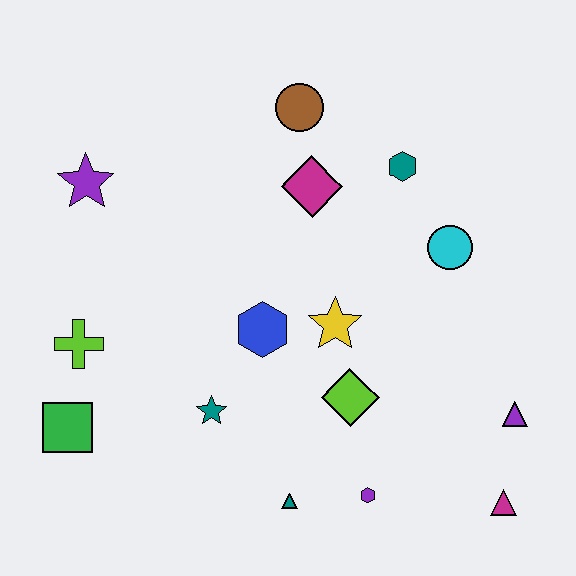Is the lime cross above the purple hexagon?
Yes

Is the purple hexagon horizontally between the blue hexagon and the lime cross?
No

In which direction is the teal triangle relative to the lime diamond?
The teal triangle is below the lime diamond.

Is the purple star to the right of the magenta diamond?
No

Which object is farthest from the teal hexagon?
The green square is farthest from the teal hexagon.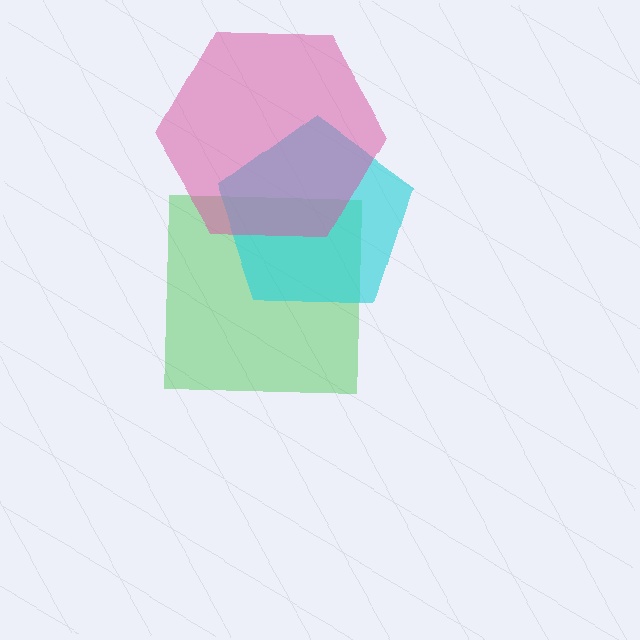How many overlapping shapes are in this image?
There are 3 overlapping shapes in the image.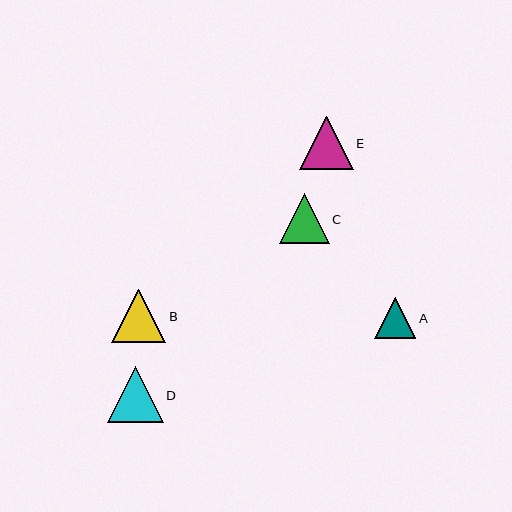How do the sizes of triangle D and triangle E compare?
Triangle D and triangle E are approximately the same size.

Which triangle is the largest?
Triangle D is the largest with a size of approximately 56 pixels.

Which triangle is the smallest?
Triangle A is the smallest with a size of approximately 42 pixels.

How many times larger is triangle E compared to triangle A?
Triangle E is approximately 1.3 times the size of triangle A.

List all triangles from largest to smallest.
From largest to smallest: D, B, E, C, A.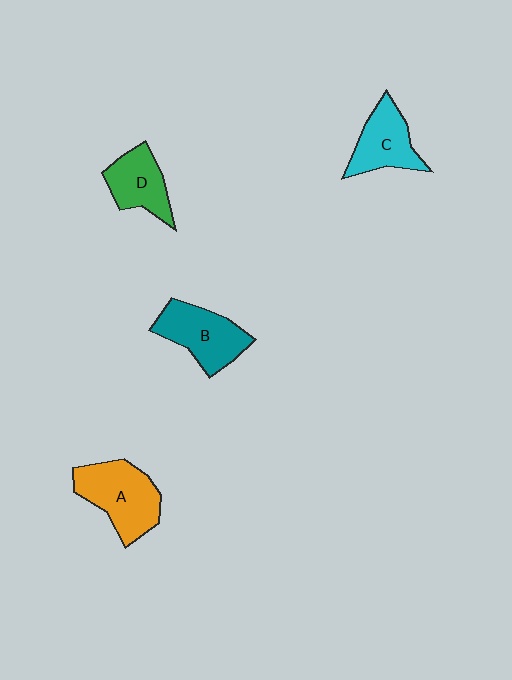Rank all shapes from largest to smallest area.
From largest to smallest: A (orange), B (teal), C (cyan), D (green).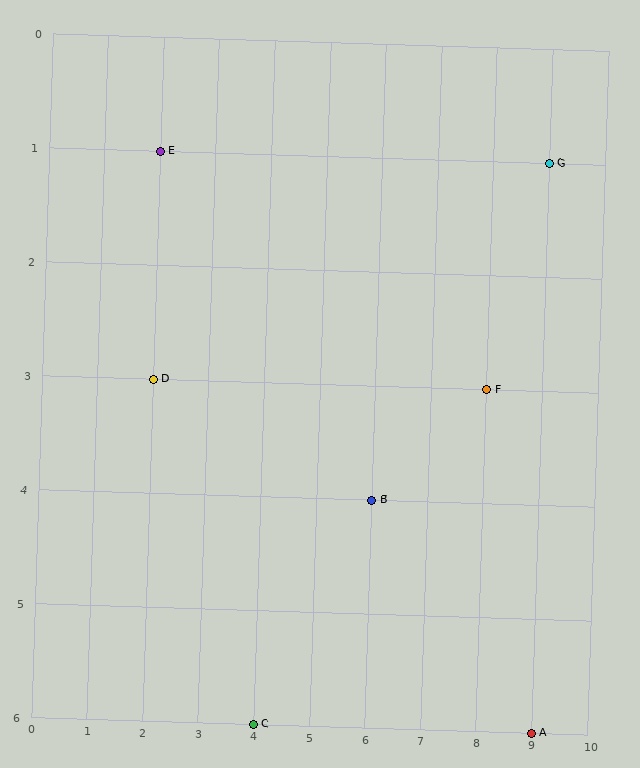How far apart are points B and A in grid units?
Points B and A are 3 columns and 2 rows apart (about 3.6 grid units diagonally).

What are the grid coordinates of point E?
Point E is at grid coordinates (2, 1).